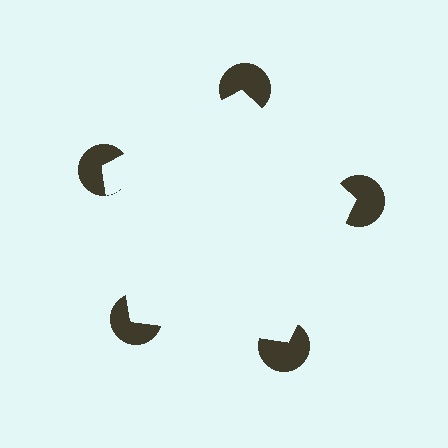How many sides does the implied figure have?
5 sides.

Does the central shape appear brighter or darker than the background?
It typically appears slightly brighter than the background, even though no actual brightness change is drawn.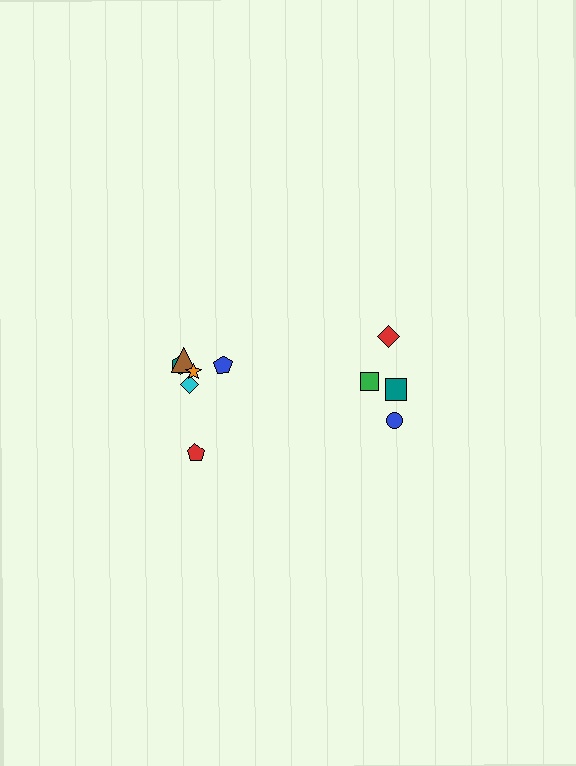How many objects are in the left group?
There are 6 objects.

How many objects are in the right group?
There are 4 objects.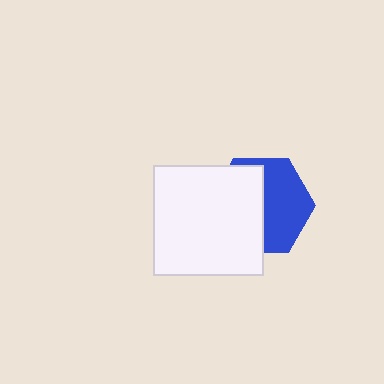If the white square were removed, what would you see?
You would see the complete blue hexagon.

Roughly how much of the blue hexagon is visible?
About half of it is visible (roughly 50%).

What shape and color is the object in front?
The object in front is a white square.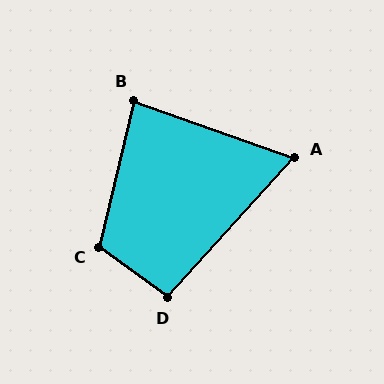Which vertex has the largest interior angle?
C, at approximately 113 degrees.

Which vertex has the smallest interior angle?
A, at approximately 67 degrees.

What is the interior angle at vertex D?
Approximately 96 degrees (obtuse).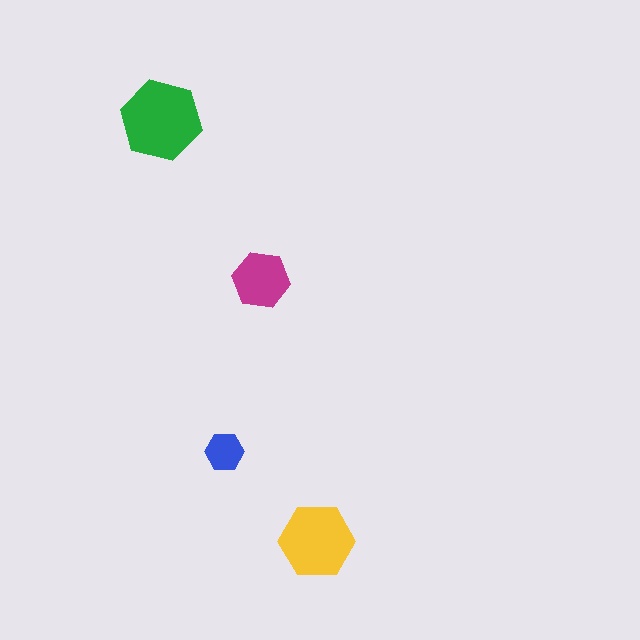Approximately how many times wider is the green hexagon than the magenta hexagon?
About 1.5 times wider.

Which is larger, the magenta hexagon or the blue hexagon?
The magenta one.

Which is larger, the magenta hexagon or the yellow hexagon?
The yellow one.